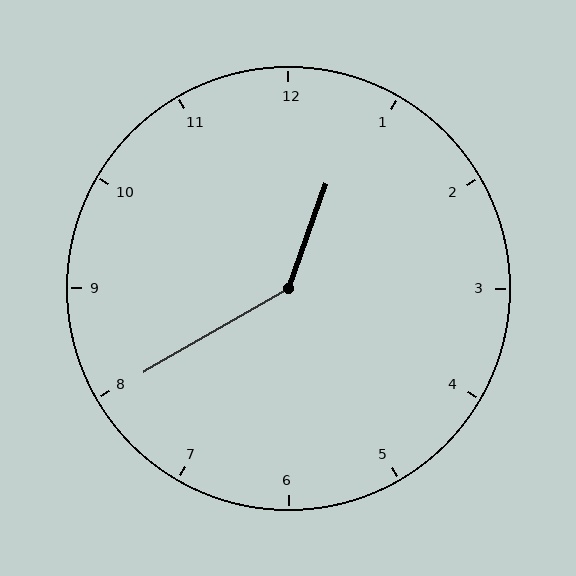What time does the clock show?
12:40.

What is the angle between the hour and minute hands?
Approximately 140 degrees.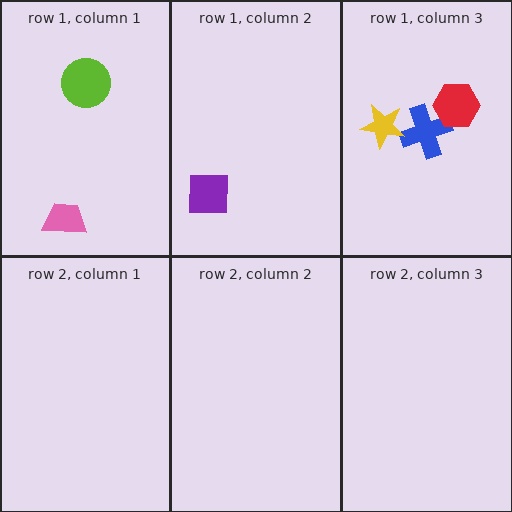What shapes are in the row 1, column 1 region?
The pink trapezoid, the lime circle.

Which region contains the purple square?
The row 1, column 2 region.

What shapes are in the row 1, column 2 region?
The purple square.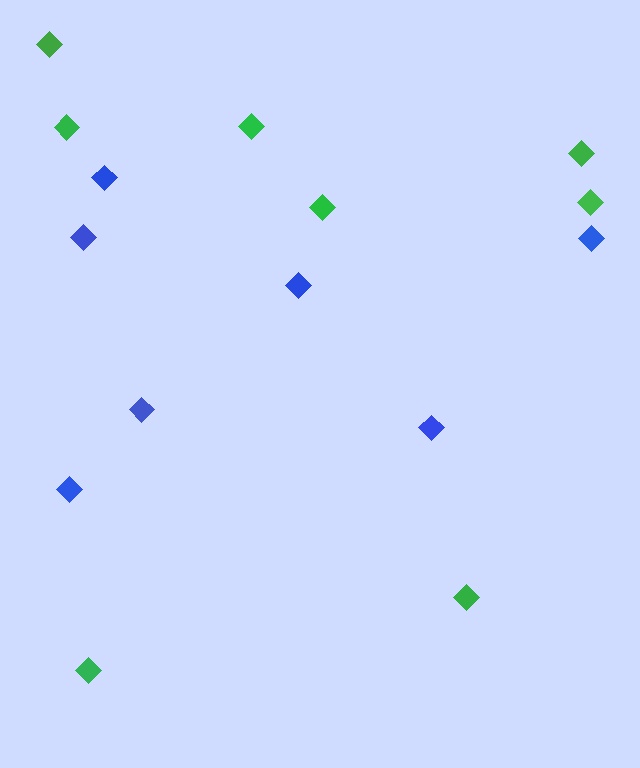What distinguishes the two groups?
There are 2 groups: one group of green diamonds (8) and one group of blue diamonds (7).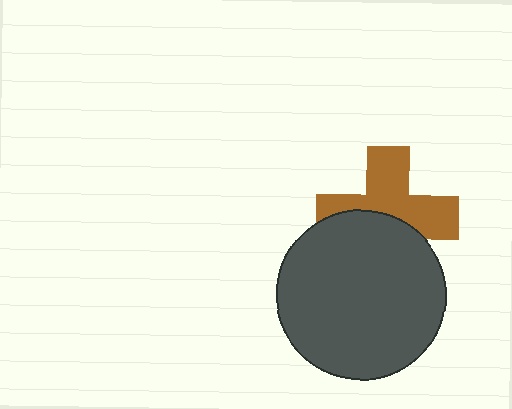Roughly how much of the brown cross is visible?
About half of it is visible (roughly 56%).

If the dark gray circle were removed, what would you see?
You would see the complete brown cross.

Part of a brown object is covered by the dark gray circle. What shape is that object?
It is a cross.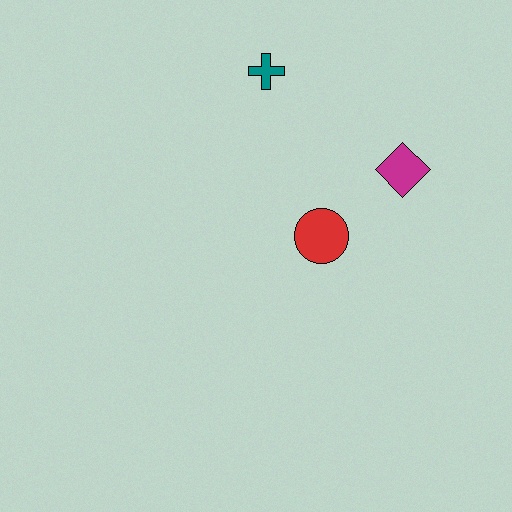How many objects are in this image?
There are 3 objects.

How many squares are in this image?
There are no squares.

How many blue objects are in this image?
There are no blue objects.